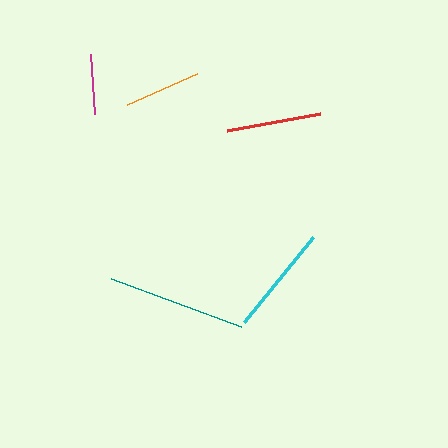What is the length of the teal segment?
The teal segment is approximately 139 pixels long.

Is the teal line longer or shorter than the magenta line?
The teal line is longer than the magenta line.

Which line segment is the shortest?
The magenta line is the shortest at approximately 61 pixels.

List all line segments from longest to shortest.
From longest to shortest: teal, cyan, red, orange, magenta.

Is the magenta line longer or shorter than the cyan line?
The cyan line is longer than the magenta line.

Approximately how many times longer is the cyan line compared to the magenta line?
The cyan line is approximately 1.8 times the length of the magenta line.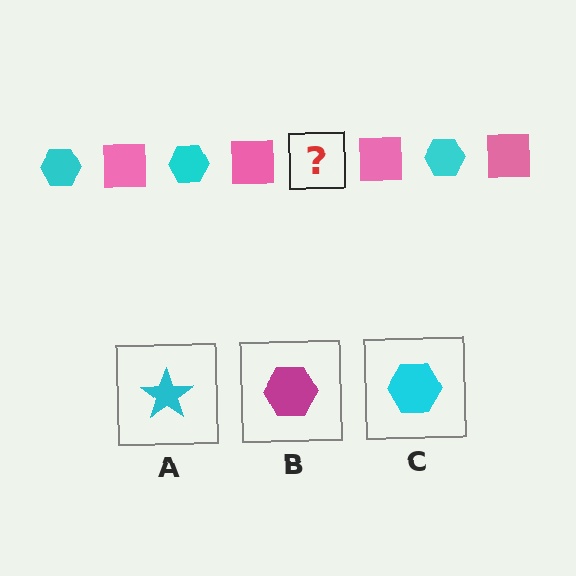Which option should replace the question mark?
Option C.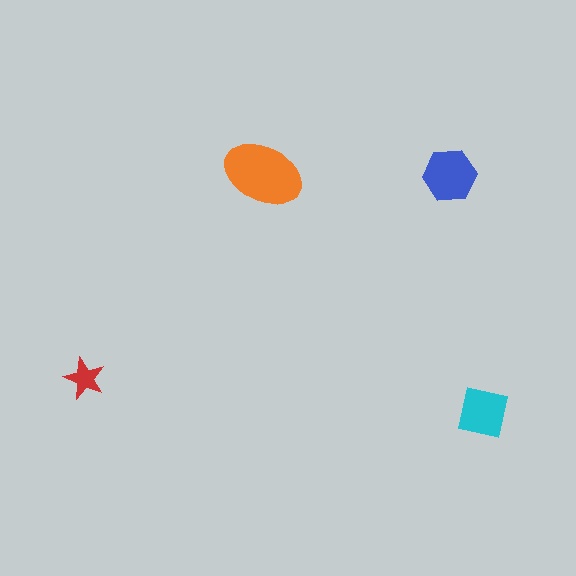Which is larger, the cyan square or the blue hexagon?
The blue hexagon.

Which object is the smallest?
The red star.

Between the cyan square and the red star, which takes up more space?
The cyan square.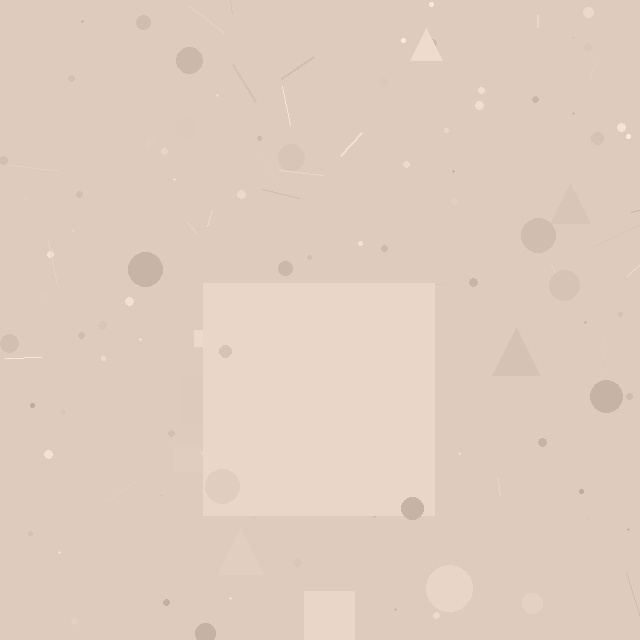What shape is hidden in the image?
A square is hidden in the image.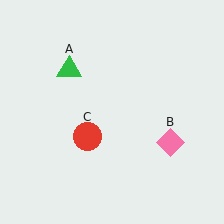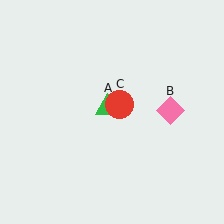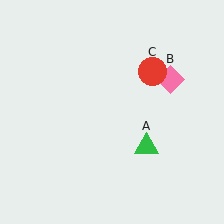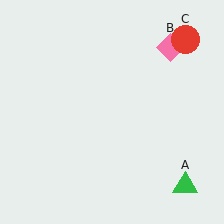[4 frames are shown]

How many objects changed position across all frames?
3 objects changed position: green triangle (object A), pink diamond (object B), red circle (object C).